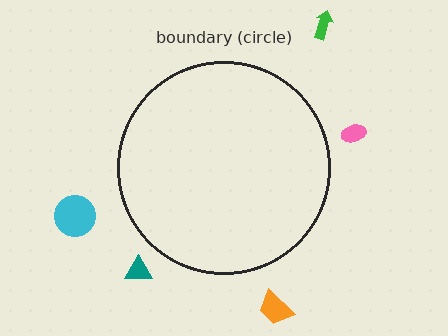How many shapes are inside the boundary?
0 inside, 5 outside.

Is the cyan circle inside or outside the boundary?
Outside.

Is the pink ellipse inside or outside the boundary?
Outside.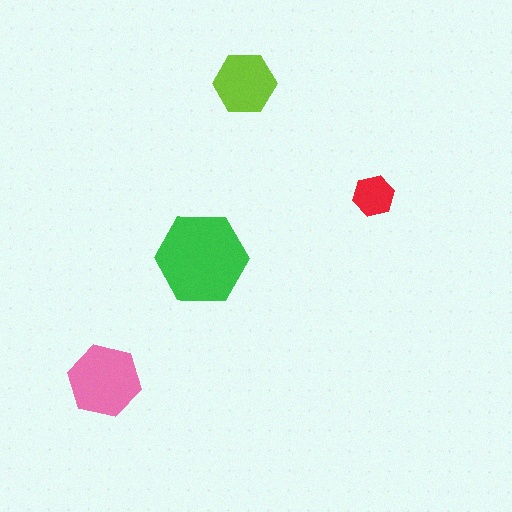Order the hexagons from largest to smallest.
the green one, the pink one, the lime one, the red one.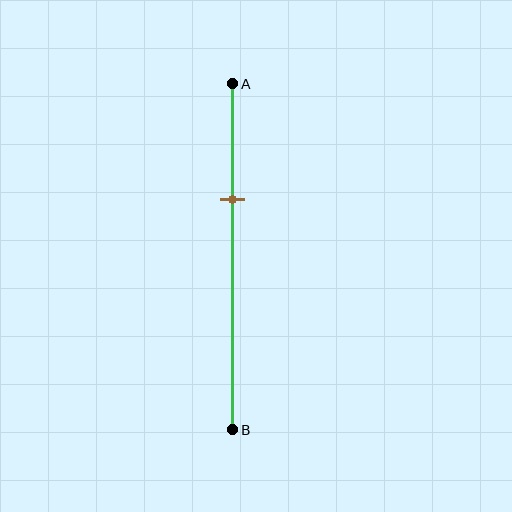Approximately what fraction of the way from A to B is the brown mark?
The brown mark is approximately 35% of the way from A to B.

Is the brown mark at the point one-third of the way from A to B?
Yes, the mark is approximately at the one-third point.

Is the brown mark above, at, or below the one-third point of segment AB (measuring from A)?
The brown mark is approximately at the one-third point of segment AB.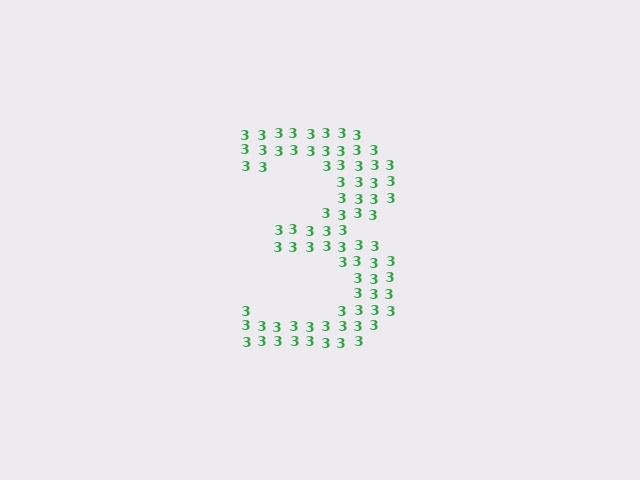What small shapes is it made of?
It is made of small digit 3's.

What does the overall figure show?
The overall figure shows the digit 3.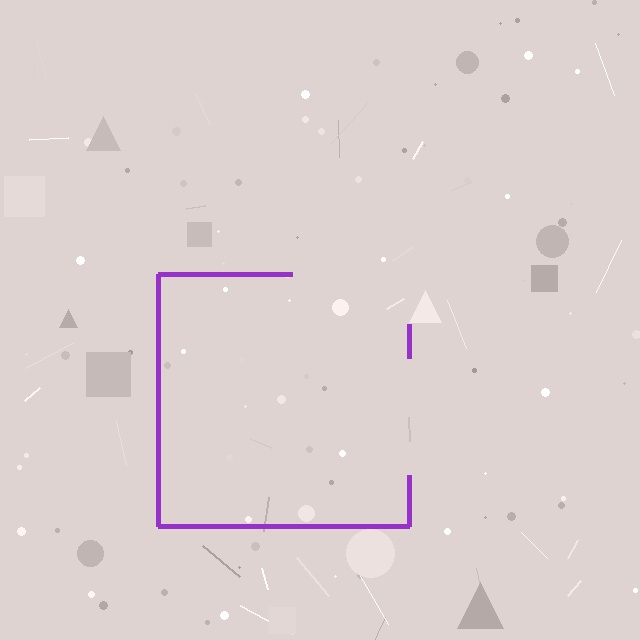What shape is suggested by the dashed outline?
The dashed outline suggests a square.